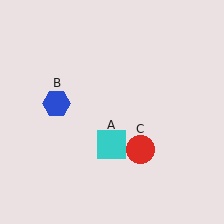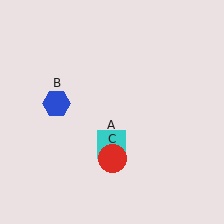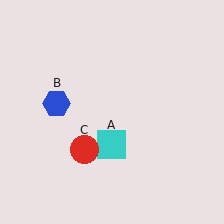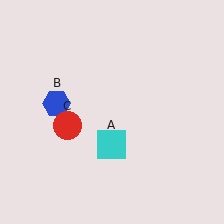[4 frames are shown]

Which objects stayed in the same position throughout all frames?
Cyan square (object A) and blue hexagon (object B) remained stationary.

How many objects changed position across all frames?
1 object changed position: red circle (object C).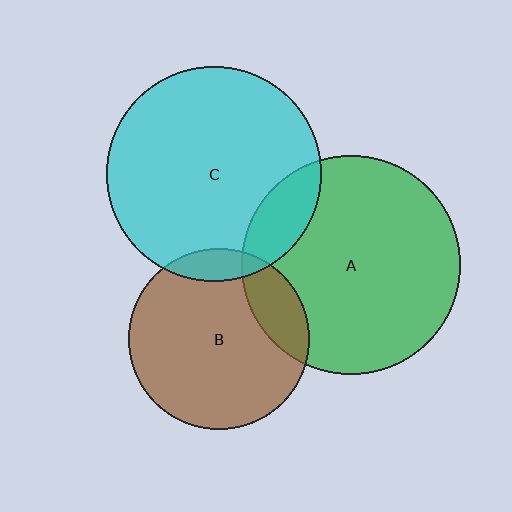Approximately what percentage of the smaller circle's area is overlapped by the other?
Approximately 10%.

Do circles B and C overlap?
Yes.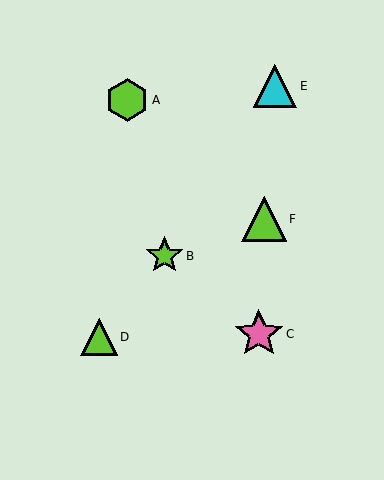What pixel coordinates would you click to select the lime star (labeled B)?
Click at (164, 256) to select the lime star B.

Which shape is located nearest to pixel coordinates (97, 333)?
The lime triangle (labeled D) at (99, 337) is nearest to that location.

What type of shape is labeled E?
Shape E is a cyan triangle.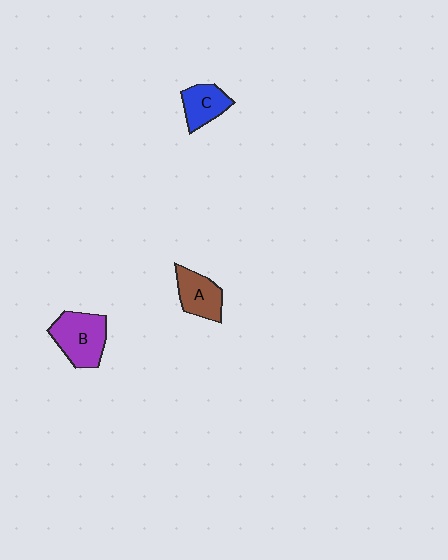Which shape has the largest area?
Shape B (purple).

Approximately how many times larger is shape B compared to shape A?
Approximately 1.4 times.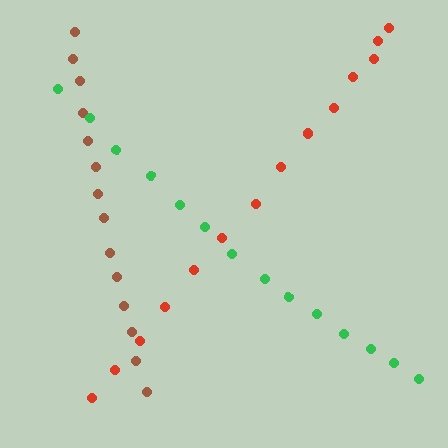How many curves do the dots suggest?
There are 3 distinct paths.